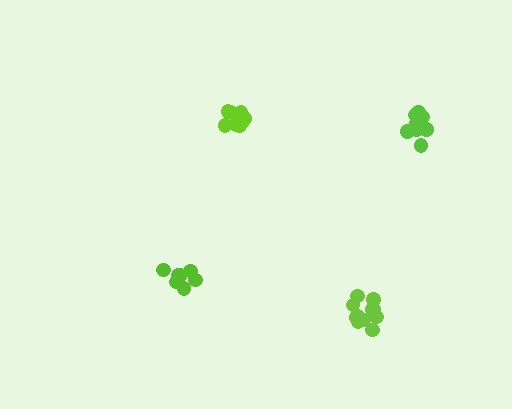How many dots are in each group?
Group 1: 11 dots, Group 2: 10 dots, Group 3: 7 dots, Group 4: 10 dots (38 total).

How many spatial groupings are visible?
There are 4 spatial groupings.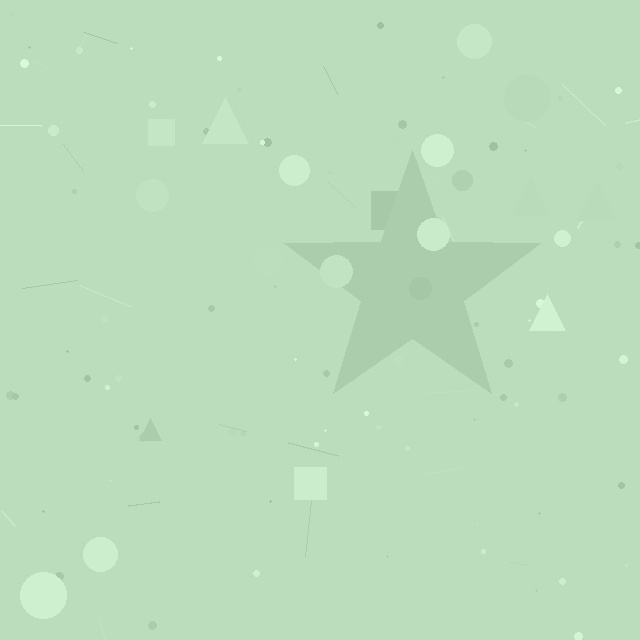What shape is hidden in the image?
A star is hidden in the image.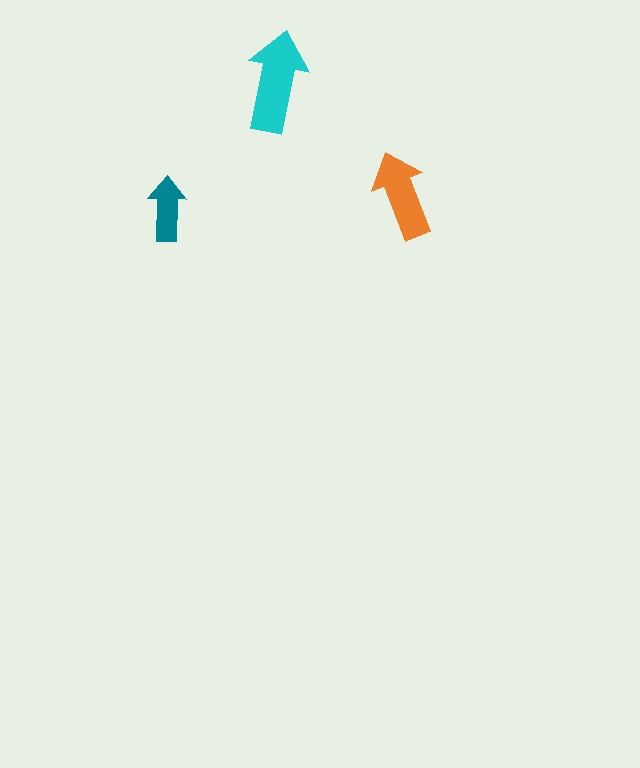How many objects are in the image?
There are 3 objects in the image.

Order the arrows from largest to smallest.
the cyan one, the orange one, the teal one.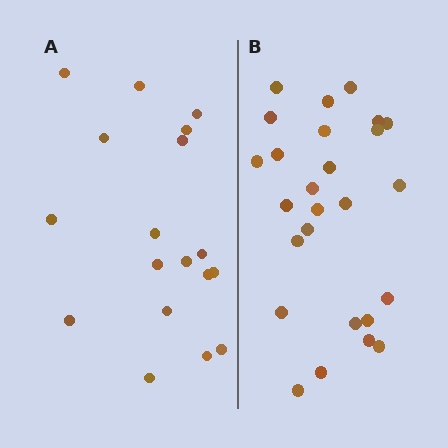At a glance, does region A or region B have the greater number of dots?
Region B (the right region) has more dots.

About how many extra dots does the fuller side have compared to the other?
Region B has roughly 8 or so more dots than region A.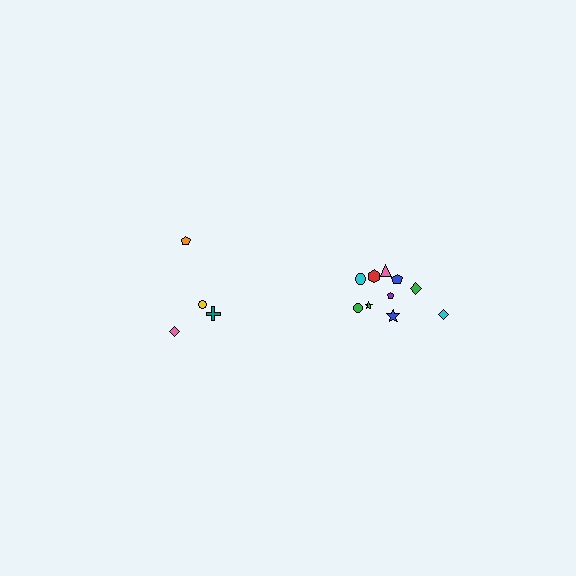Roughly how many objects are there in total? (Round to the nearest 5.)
Roughly 15 objects in total.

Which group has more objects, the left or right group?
The right group.